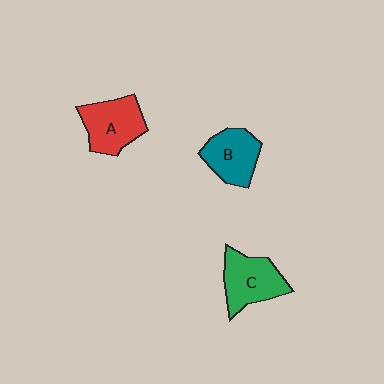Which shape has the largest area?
Shape A (red).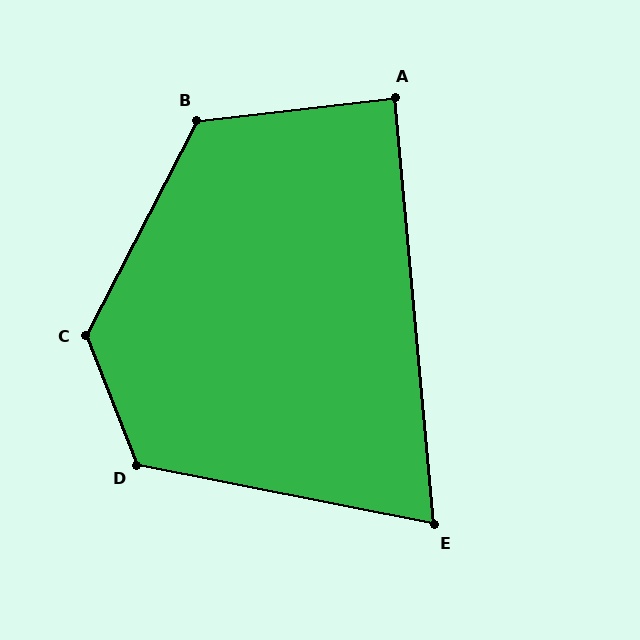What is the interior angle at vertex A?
Approximately 89 degrees (approximately right).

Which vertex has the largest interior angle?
C, at approximately 132 degrees.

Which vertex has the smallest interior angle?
E, at approximately 74 degrees.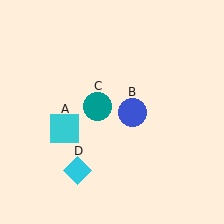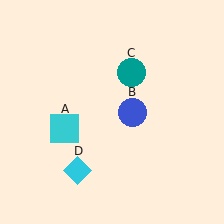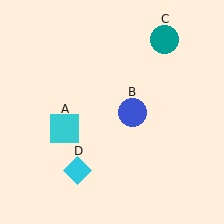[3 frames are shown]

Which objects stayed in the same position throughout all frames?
Cyan square (object A) and blue circle (object B) and cyan diamond (object D) remained stationary.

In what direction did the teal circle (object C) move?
The teal circle (object C) moved up and to the right.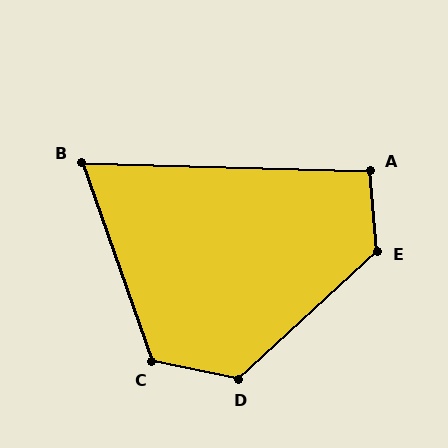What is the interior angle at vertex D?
Approximately 126 degrees (obtuse).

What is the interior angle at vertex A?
Approximately 97 degrees (obtuse).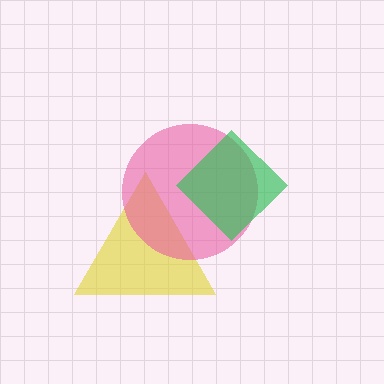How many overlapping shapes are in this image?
There are 3 overlapping shapes in the image.